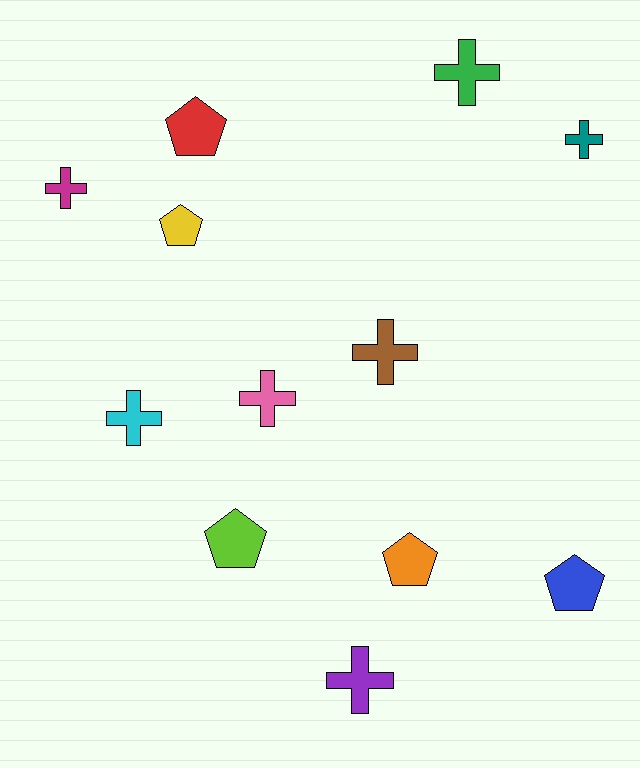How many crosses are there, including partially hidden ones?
There are 7 crosses.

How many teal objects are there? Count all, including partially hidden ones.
There is 1 teal object.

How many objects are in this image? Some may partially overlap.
There are 12 objects.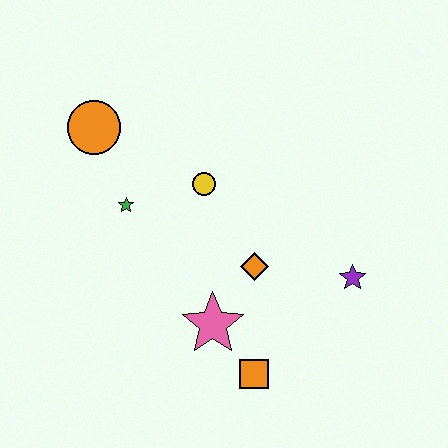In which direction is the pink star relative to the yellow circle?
The pink star is below the yellow circle.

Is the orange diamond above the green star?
No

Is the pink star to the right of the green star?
Yes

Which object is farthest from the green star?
The purple star is farthest from the green star.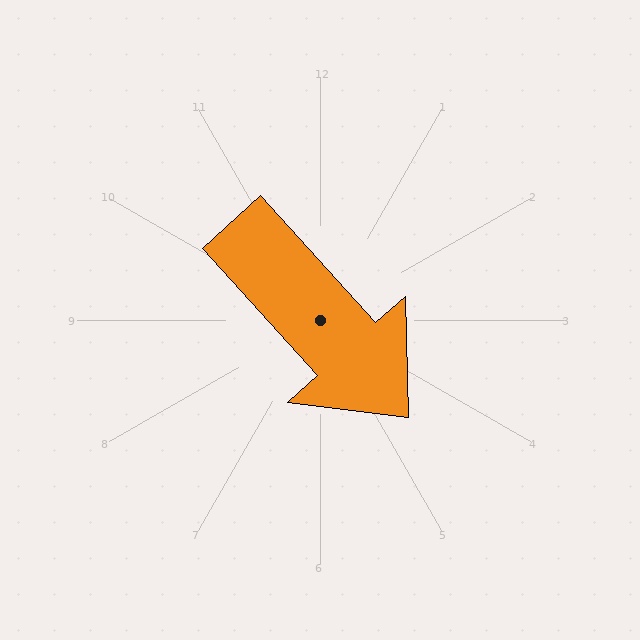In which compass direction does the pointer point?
Southeast.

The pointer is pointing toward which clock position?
Roughly 5 o'clock.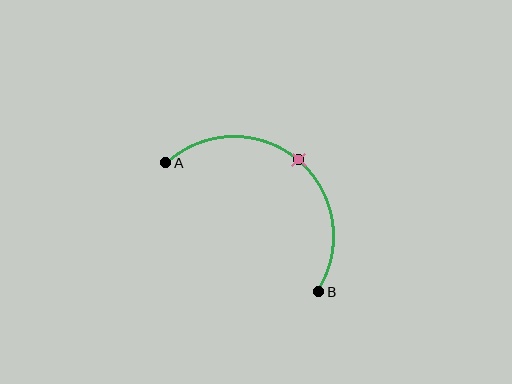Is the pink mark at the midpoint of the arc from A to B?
Yes. The pink mark lies on the arc at equal arc-length from both A and B — it is the arc midpoint.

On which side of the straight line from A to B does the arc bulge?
The arc bulges above and to the right of the straight line connecting A and B.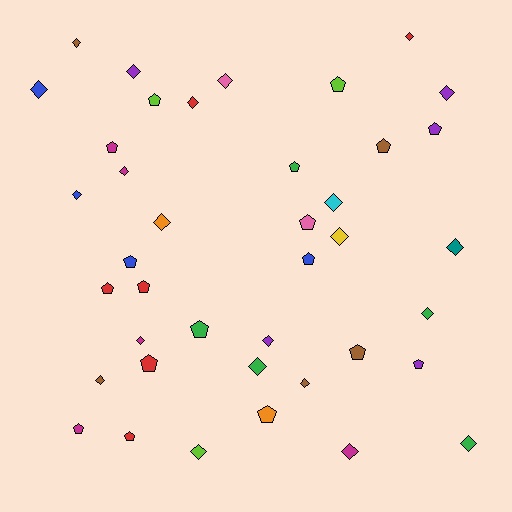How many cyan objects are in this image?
There is 1 cyan object.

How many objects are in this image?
There are 40 objects.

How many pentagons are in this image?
There are 18 pentagons.